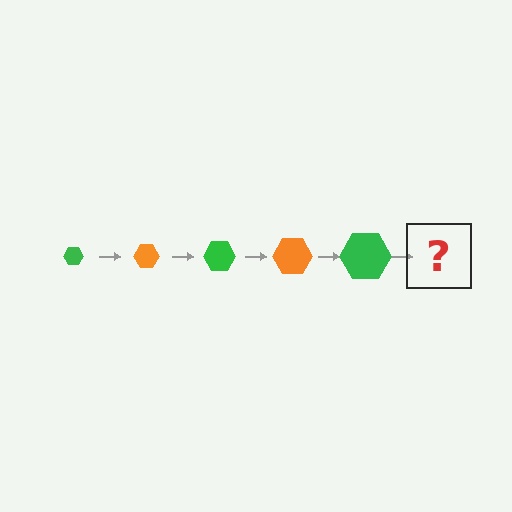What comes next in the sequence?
The next element should be an orange hexagon, larger than the previous one.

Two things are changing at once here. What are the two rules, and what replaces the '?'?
The two rules are that the hexagon grows larger each step and the color cycles through green and orange. The '?' should be an orange hexagon, larger than the previous one.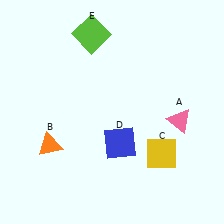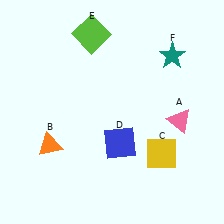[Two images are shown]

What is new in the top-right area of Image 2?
A teal star (F) was added in the top-right area of Image 2.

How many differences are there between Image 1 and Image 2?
There is 1 difference between the two images.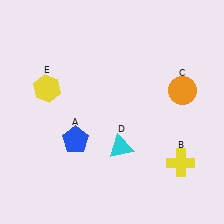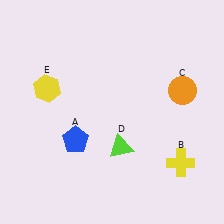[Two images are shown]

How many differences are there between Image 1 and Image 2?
There is 1 difference between the two images.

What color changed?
The triangle (D) changed from cyan in Image 1 to lime in Image 2.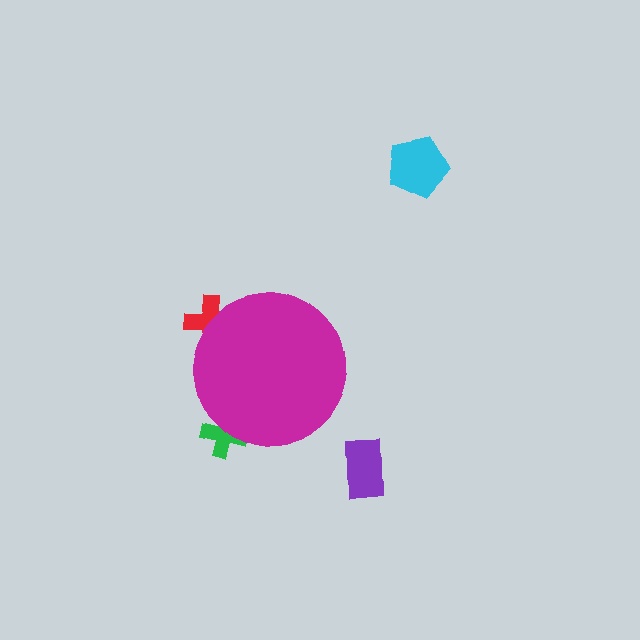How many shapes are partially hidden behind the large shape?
2 shapes are partially hidden.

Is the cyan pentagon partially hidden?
No, the cyan pentagon is fully visible.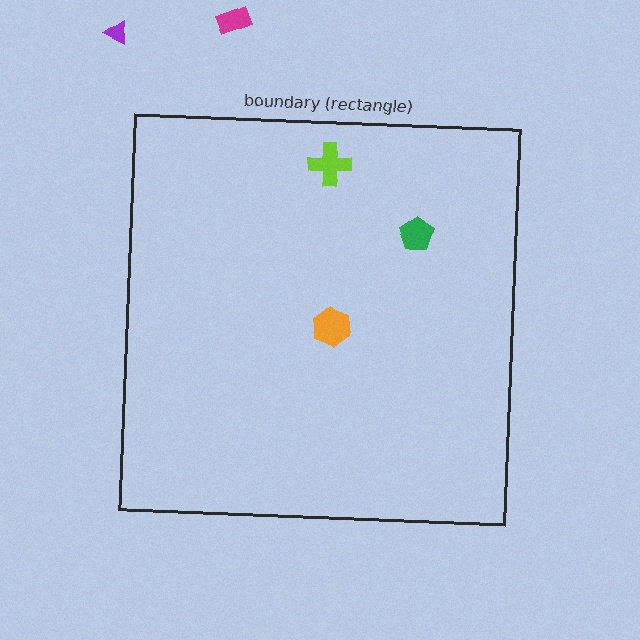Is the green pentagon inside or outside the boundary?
Inside.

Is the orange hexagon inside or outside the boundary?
Inside.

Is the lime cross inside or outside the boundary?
Inside.